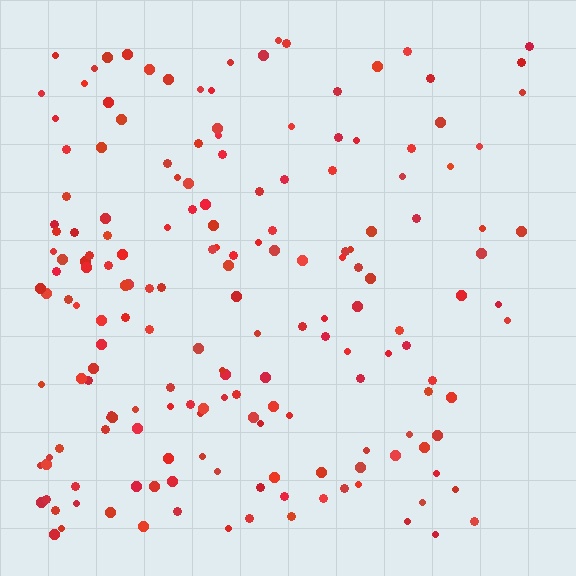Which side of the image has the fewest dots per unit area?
The right.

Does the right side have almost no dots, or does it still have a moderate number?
Still a moderate number, just noticeably fewer than the left.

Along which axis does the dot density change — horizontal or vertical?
Horizontal.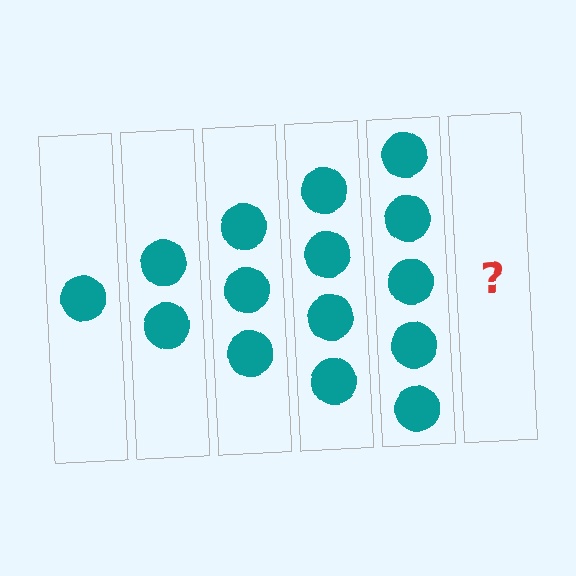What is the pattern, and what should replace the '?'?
The pattern is that each step adds one more circle. The '?' should be 6 circles.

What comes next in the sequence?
The next element should be 6 circles.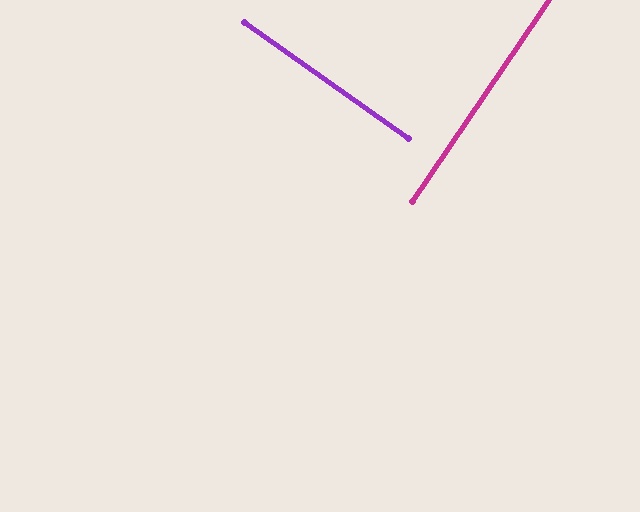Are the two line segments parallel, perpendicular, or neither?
Perpendicular — they meet at approximately 89°.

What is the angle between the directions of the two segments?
Approximately 89 degrees.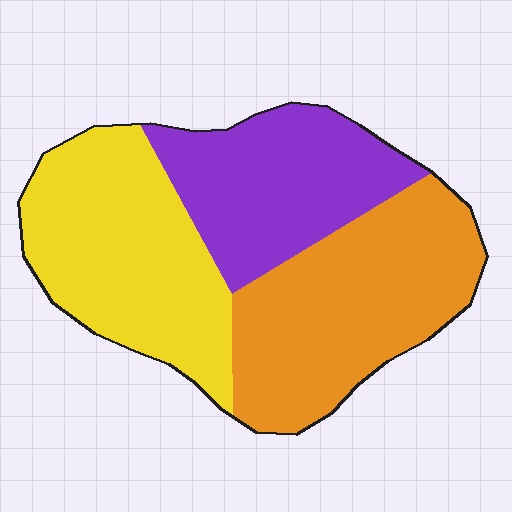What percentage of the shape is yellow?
Yellow takes up about one third (1/3) of the shape.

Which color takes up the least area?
Purple, at roughly 30%.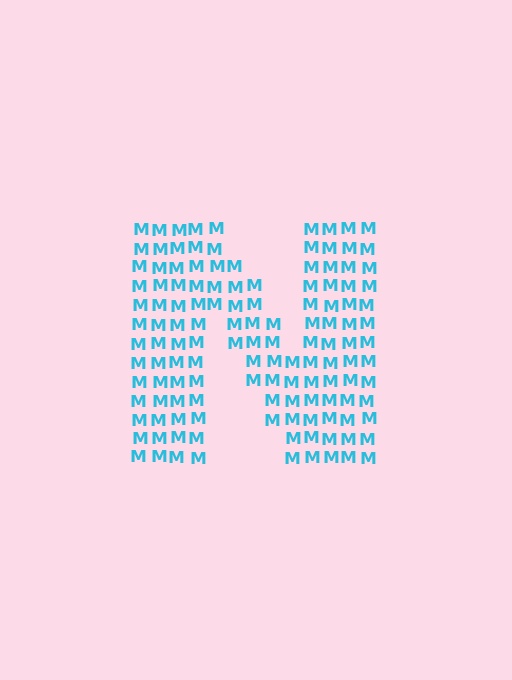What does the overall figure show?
The overall figure shows the letter N.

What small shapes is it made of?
It is made of small letter M's.